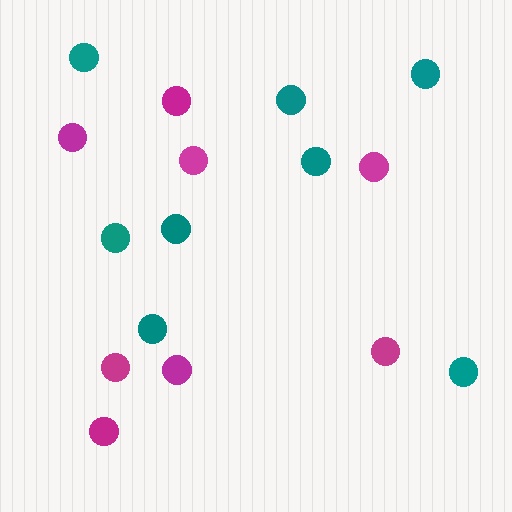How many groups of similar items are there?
There are 2 groups: one group of teal circles (8) and one group of magenta circles (8).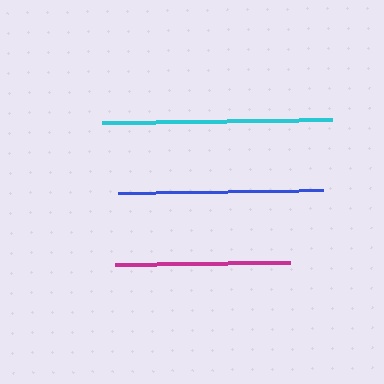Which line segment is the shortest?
The magenta line is the shortest at approximately 175 pixels.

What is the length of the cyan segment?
The cyan segment is approximately 229 pixels long.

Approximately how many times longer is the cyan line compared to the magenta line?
The cyan line is approximately 1.3 times the length of the magenta line.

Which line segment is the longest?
The cyan line is the longest at approximately 229 pixels.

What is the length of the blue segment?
The blue segment is approximately 205 pixels long.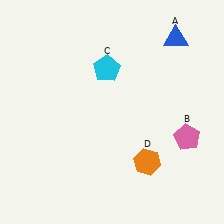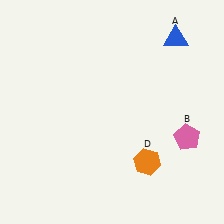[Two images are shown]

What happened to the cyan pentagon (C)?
The cyan pentagon (C) was removed in Image 2. It was in the top-left area of Image 1.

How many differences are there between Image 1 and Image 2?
There is 1 difference between the two images.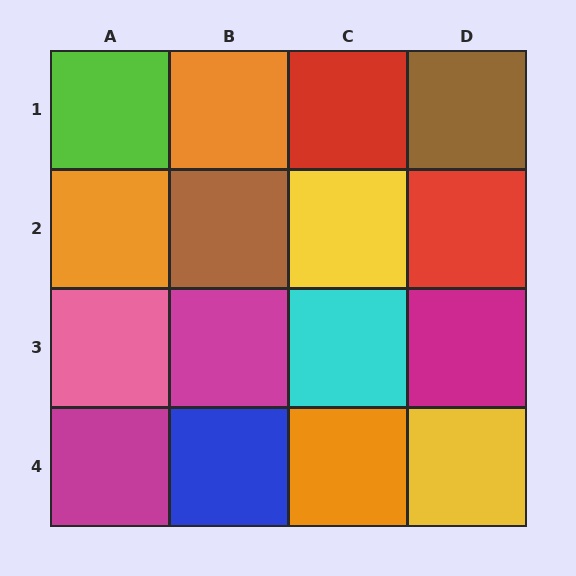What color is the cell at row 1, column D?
Brown.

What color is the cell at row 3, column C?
Cyan.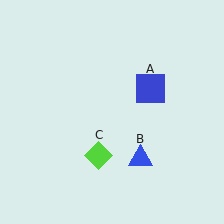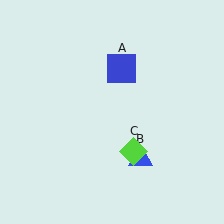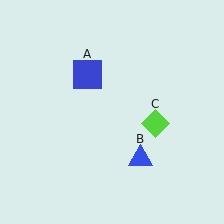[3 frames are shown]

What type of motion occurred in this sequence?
The blue square (object A), lime diamond (object C) rotated counterclockwise around the center of the scene.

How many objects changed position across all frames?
2 objects changed position: blue square (object A), lime diamond (object C).